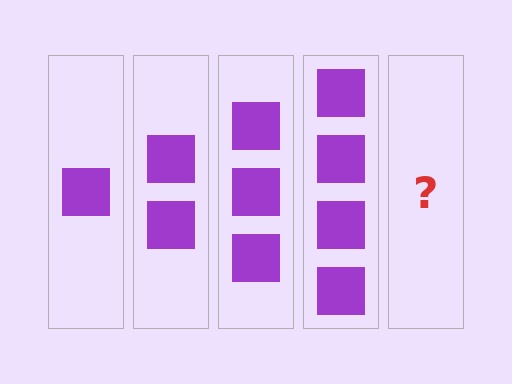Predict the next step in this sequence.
The next step is 5 squares.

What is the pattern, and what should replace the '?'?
The pattern is that each step adds one more square. The '?' should be 5 squares.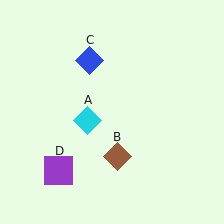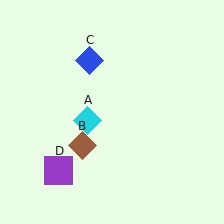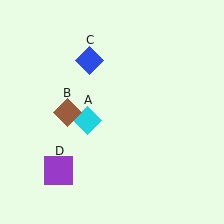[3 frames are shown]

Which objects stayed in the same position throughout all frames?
Cyan diamond (object A) and blue diamond (object C) and purple square (object D) remained stationary.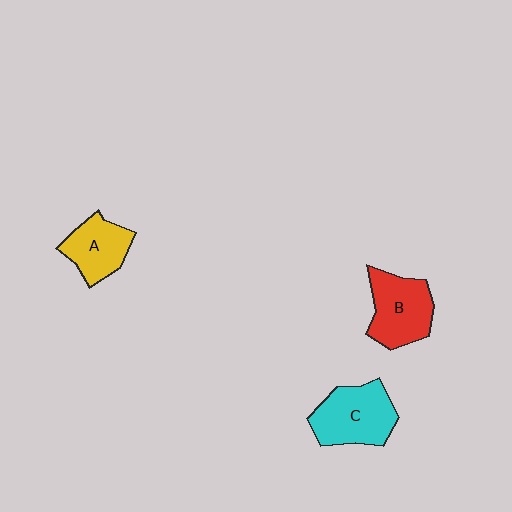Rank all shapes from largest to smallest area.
From largest to smallest: C (cyan), B (red), A (yellow).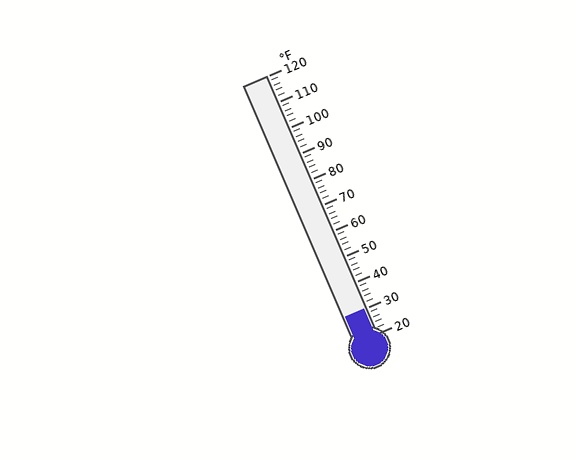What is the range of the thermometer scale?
The thermometer scale ranges from 20°F to 120°F.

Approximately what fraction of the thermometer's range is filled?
The thermometer is filled to approximately 10% of its range.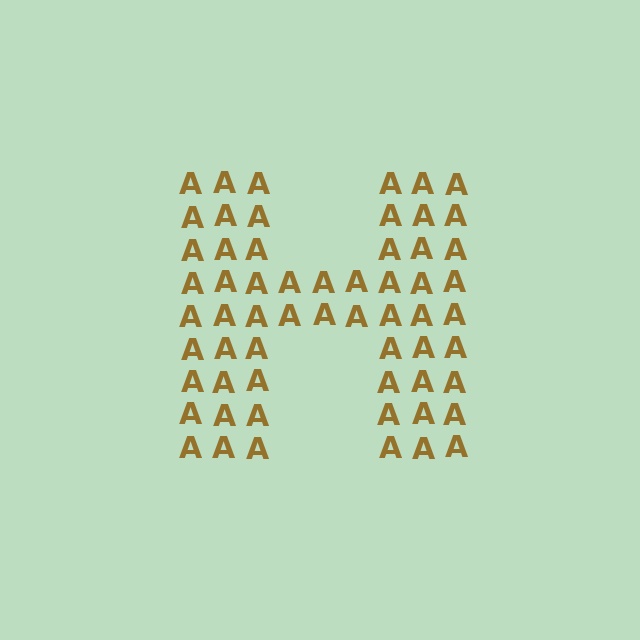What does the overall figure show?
The overall figure shows the letter H.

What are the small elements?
The small elements are letter A's.